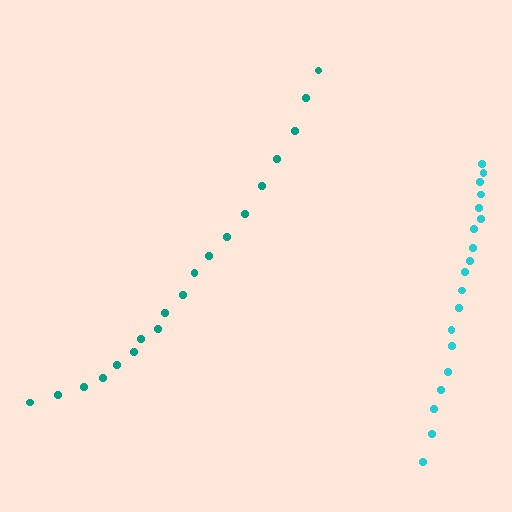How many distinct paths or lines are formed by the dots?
There are 2 distinct paths.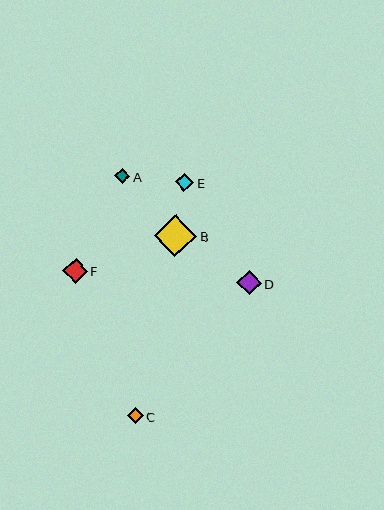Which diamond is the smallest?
Diamond A is the smallest with a size of approximately 16 pixels.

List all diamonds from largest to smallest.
From largest to smallest: B, F, D, E, C, A.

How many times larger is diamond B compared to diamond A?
Diamond B is approximately 2.7 times the size of diamond A.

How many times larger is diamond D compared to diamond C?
Diamond D is approximately 1.6 times the size of diamond C.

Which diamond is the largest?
Diamond B is the largest with a size of approximately 42 pixels.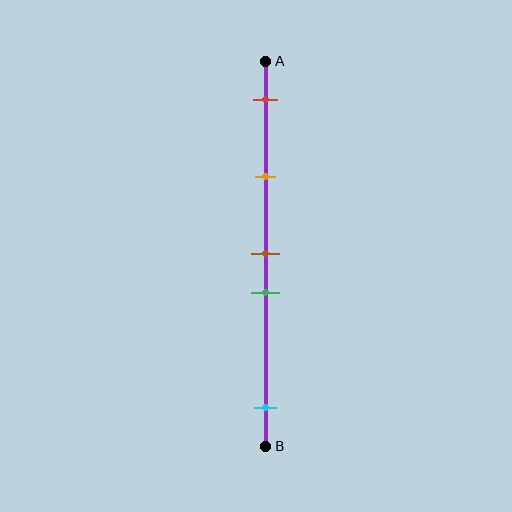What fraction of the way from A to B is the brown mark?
The brown mark is approximately 50% (0.5) of the way from A to B.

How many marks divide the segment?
There are 5 marks dividing the segment.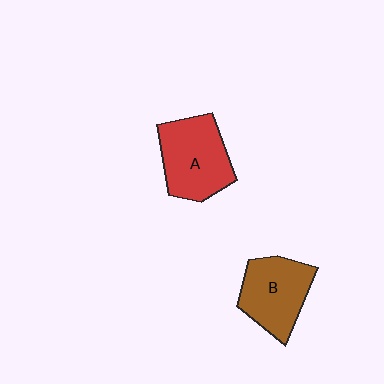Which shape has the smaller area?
Shape B (brown).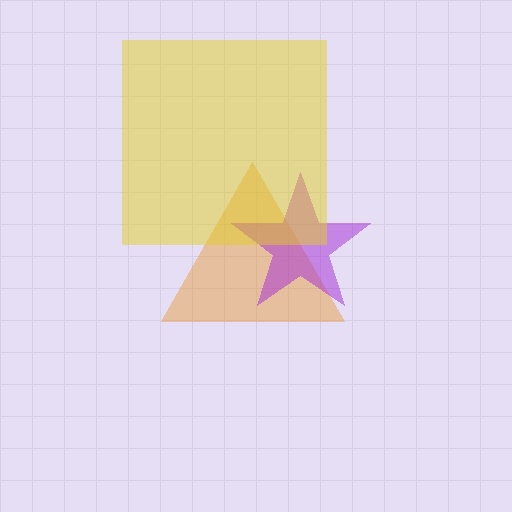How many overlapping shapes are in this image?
There are 3 overlapping shapes in the image.